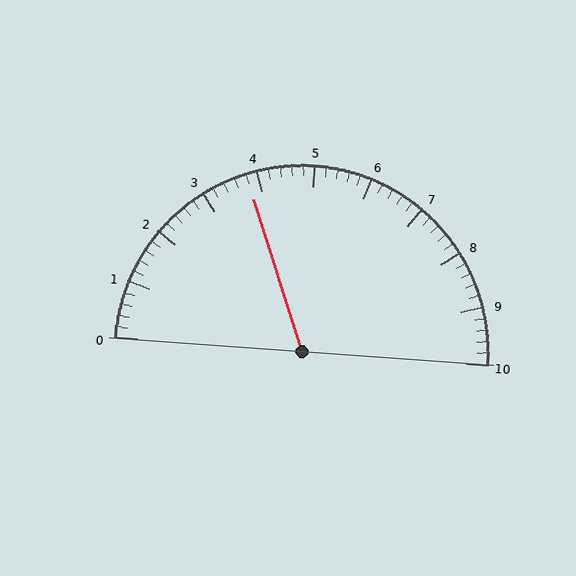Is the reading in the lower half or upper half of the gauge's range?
The reading is in the lower half of the range (0 to 10).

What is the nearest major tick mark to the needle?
The nearest major tick mark is 4.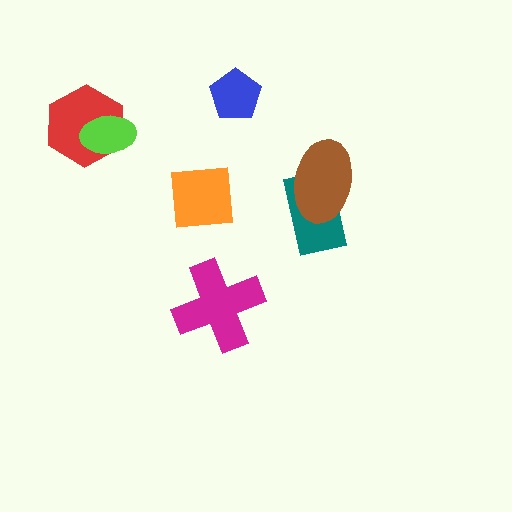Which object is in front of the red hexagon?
The lime ellipse is in front of the red hexagon.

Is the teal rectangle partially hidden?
Yes, it is partially covered by another shape.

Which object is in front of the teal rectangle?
The brown ellipse is in front of the teal rectangle.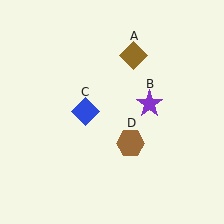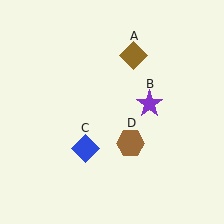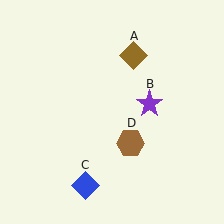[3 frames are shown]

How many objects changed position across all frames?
1 object changed position: blue diamond (object C).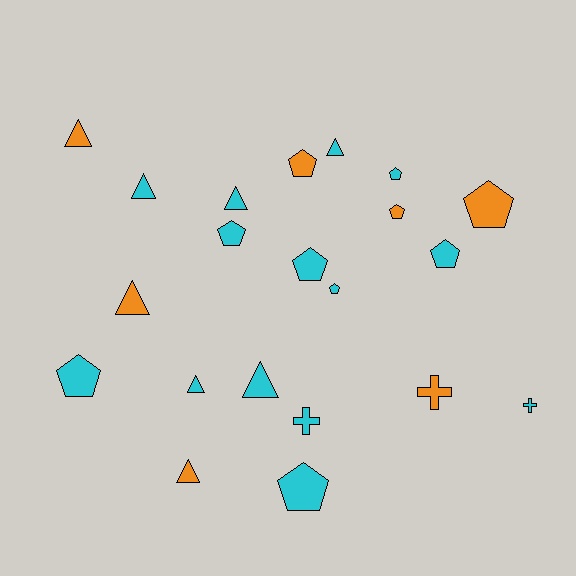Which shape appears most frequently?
Pentagon, with 10 objects.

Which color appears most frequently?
Cyan, with 14 objects.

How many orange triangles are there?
There are 3 orange triangles.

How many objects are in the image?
There are 21 objects.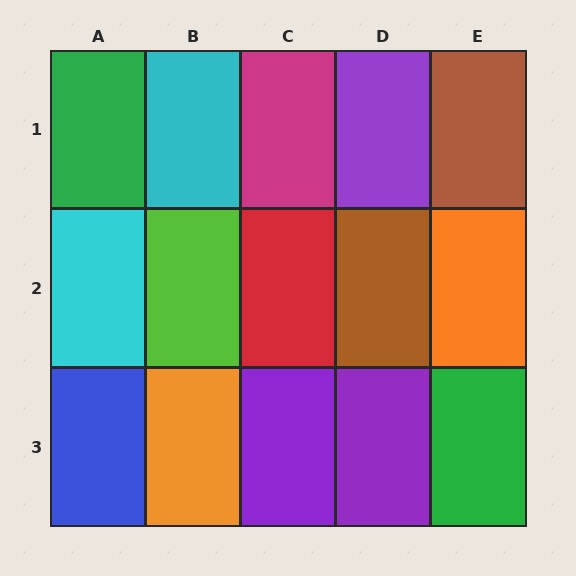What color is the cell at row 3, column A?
Blue.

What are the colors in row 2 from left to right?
Cyan, lime, red, brown, orange.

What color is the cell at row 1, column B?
Cyan.